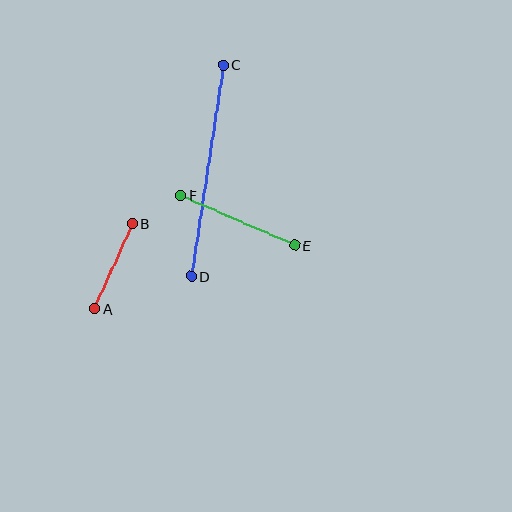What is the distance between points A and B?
The distance is approximately 93 pixels.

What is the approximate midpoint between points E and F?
The midpoint is at approximately (238, 220) pixels.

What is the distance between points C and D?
The distance is approximately 214 pixels.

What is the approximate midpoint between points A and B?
The midpoint is at approximately (114, 266) pixels.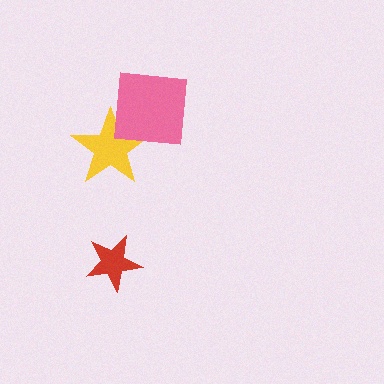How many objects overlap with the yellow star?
1 object overlaps with the yellow star.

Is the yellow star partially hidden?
Yes, it is partially covered by another shape.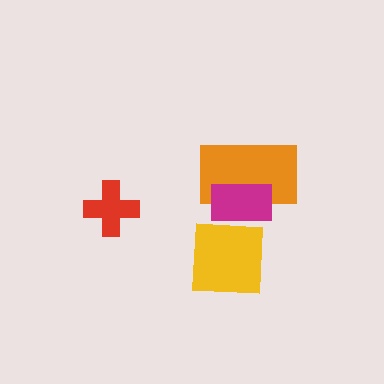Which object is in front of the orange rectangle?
The magenta rectangle is in front of the orange rectangle.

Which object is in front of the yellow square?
The magenta rectangle is in front of the yellow square.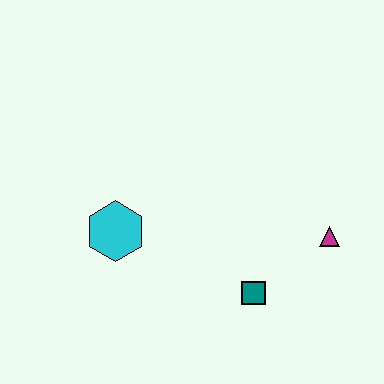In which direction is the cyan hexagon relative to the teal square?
The cyan hexagon is to the left of the teal square.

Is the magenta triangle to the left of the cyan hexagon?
No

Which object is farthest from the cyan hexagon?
The magenta triangle is farthest from the cyan hexagon.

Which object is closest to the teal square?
The magenta triangle is closest to the teal square.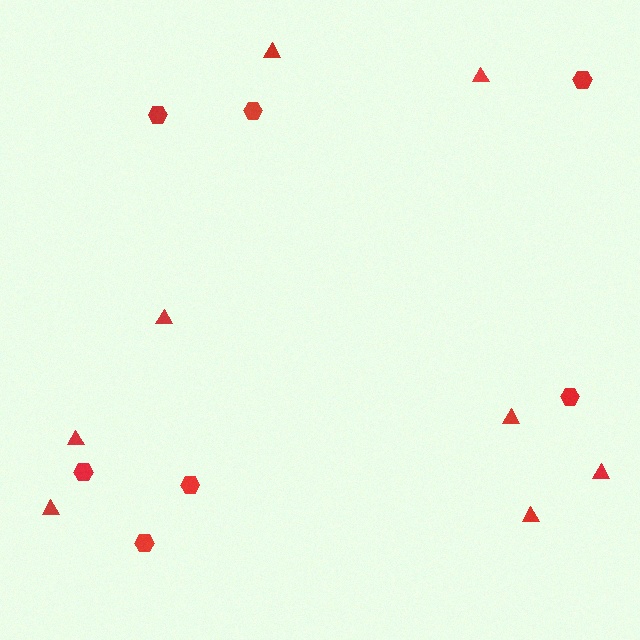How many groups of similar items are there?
There are 2 groups: one group of triangles (8) and one group of hexagons (7).